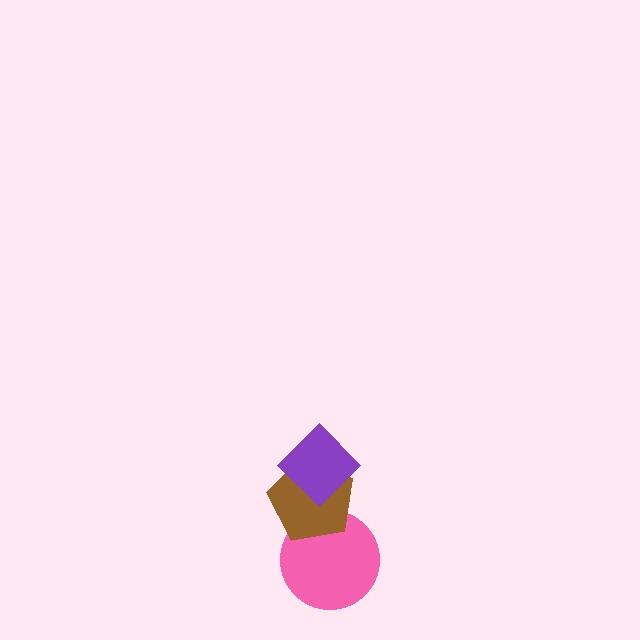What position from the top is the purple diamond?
The purple diamond is 1st from the top.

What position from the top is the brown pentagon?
The brown pentagon is 2nd from the top.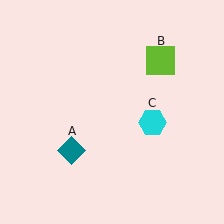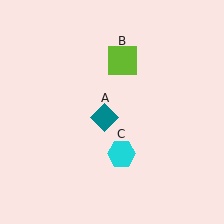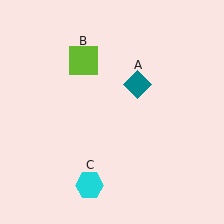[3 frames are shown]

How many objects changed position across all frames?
3 objects changed position: teal diamond (object A), lime square (object B), cyan hexagon (object C).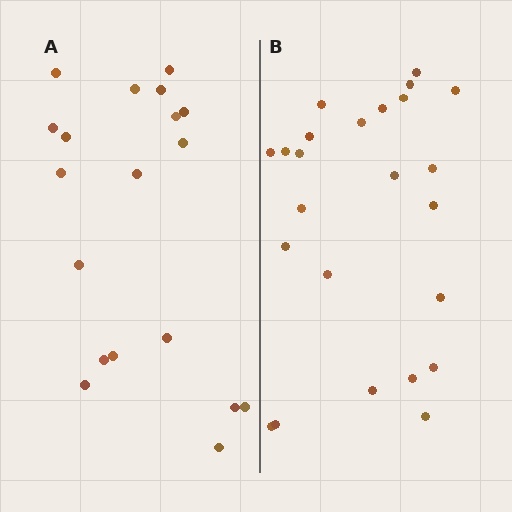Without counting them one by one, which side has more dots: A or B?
Region B (the right region) has more dots.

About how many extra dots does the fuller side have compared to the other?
Region B has about 5 more dots than region A.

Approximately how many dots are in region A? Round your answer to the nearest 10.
About 20 dots. (The exact count is 19, which rounds to 20.)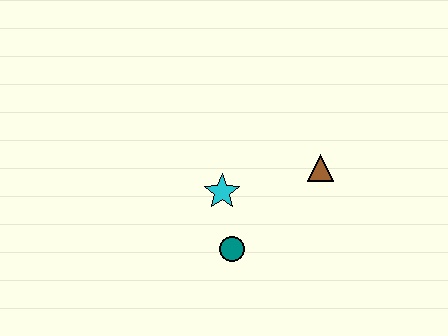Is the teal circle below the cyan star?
Yes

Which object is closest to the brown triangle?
The cyan star is closest to the brown triangle.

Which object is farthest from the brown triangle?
The teal circle is farthest from the brown triangle.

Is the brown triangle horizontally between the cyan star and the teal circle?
No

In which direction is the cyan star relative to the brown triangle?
The cyan star is to the left of the brown triangle.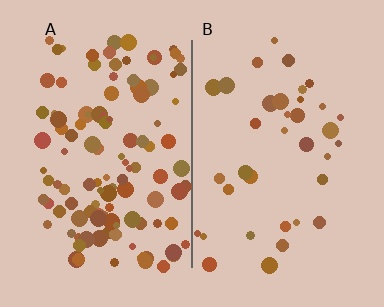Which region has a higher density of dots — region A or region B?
A (the left).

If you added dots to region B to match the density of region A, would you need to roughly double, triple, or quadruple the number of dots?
Approximately triple.